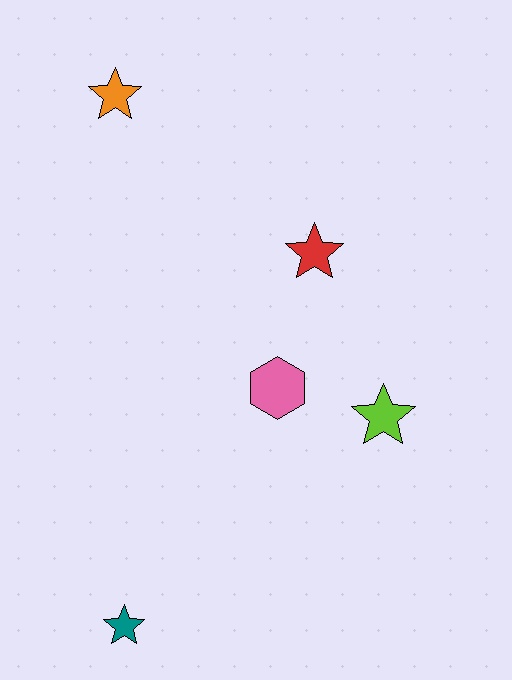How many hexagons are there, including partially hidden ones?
There is 1 hexagon.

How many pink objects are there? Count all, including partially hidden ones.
There is 1 pink object.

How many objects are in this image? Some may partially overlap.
There are 5 objects.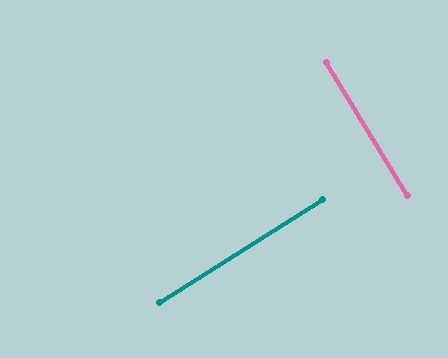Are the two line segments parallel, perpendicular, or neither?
Perpendicular — they meet at approximately 89°.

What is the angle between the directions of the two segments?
Approximately 89 degrees.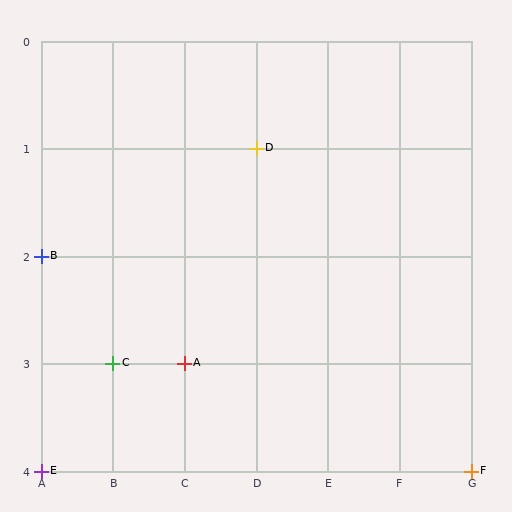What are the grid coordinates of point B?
Point B is at grid coordinates (A, 2).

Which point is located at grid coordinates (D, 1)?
Point D is at (D, 1).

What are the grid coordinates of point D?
Point D is at grid coordinates (D, 1).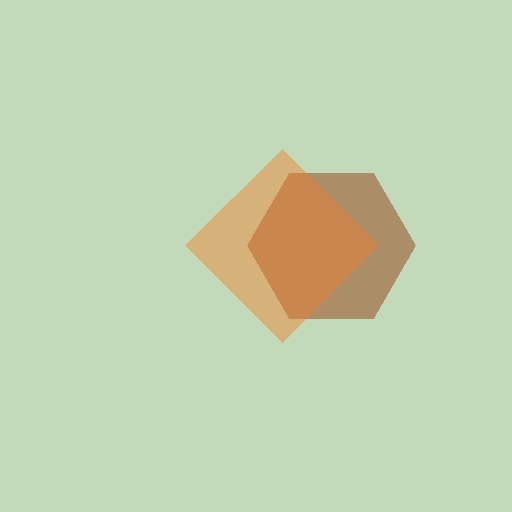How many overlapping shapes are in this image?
There are 2 overlapping shapes in the image.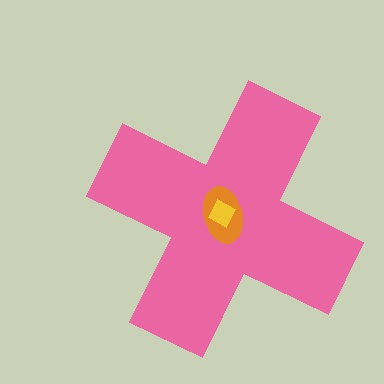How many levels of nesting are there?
3.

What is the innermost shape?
The yellow diamond.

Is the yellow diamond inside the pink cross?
Yes.